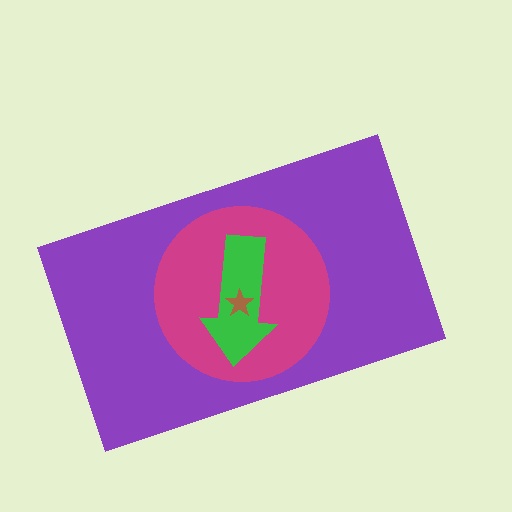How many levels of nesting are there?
4.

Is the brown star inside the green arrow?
Yes.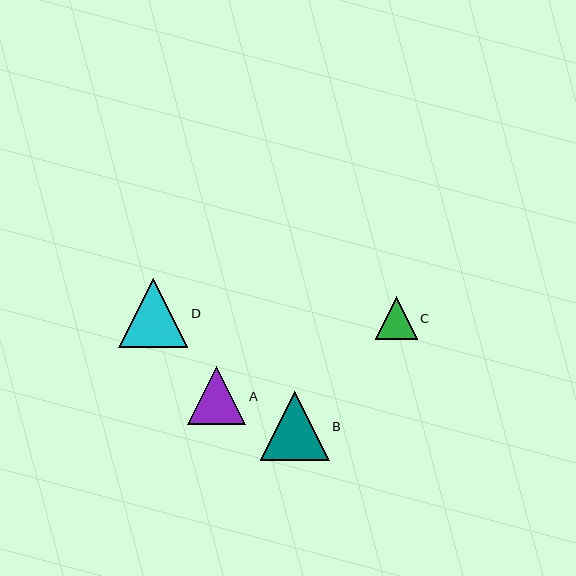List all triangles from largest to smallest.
From largest to smallest: D, B, A, C.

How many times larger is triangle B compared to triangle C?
Triangle B is approximately 1.6 times the size of triangle C.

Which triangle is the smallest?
Triangle C is the smallest with a size of approximately 42 pixels.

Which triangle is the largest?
Triangle D is the largest with a size of approximately 69 pixels.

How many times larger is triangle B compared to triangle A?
Triangle B is approximately 1.2 times the size of triangle A.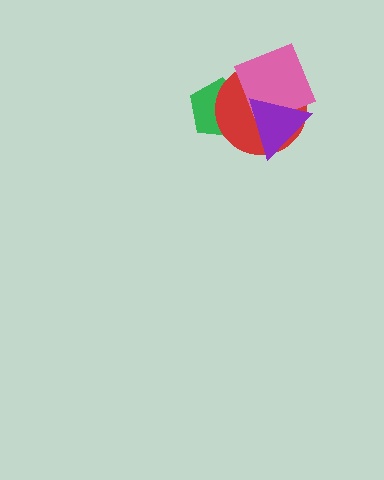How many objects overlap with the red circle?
3 objects overlap with the red circle.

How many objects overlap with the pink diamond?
3 objects overlap with the pink diamond.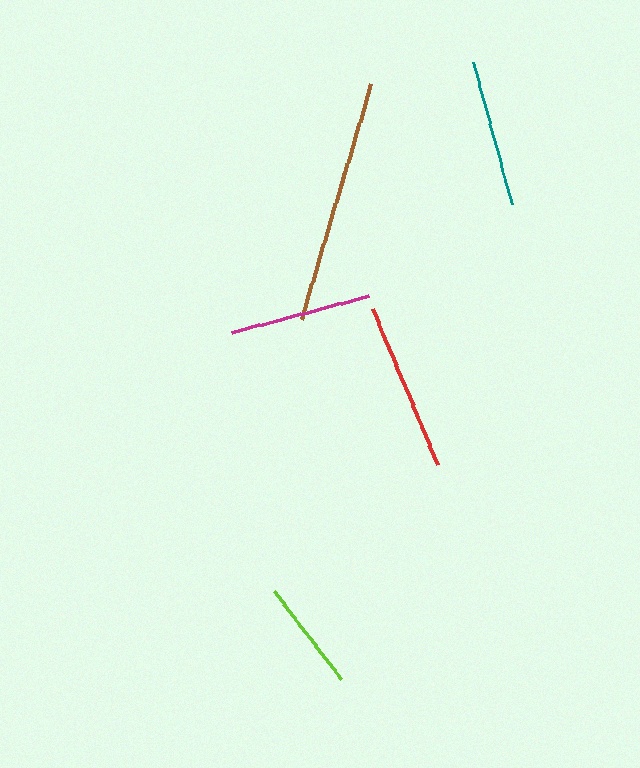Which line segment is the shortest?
The lime line is the shortest at approximately 110 pixels.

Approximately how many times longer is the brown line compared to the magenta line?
The brown line is approximately 1.7 times the length of the magenta line.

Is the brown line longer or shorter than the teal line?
The brown line is longer than the teal line.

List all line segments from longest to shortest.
From longest to shortest: brown, red, teal, magenta, lime.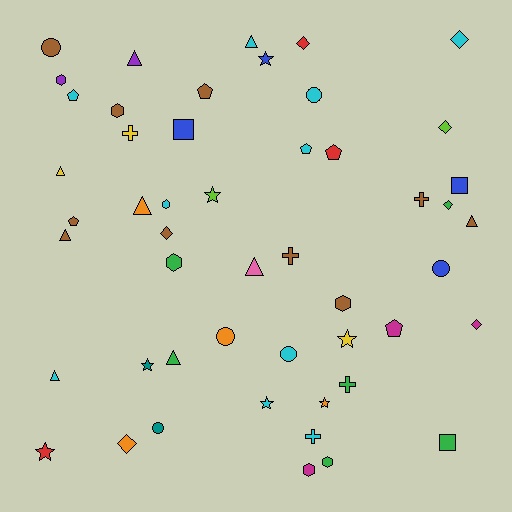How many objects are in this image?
There are 50 objects.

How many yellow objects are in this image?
There are 3 yellow objects.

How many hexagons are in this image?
There are 7 hexagons.